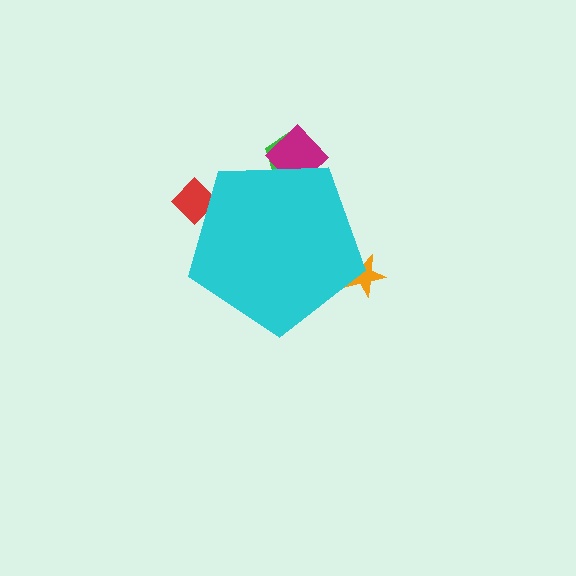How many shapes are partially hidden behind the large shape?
4 shapes are partially hidden.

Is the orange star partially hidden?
Yes, the orange star is partially hidden behind the cyan pentagon.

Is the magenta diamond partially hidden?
Yes, the magenta diamond is partially hidden behind the cyan pentagon.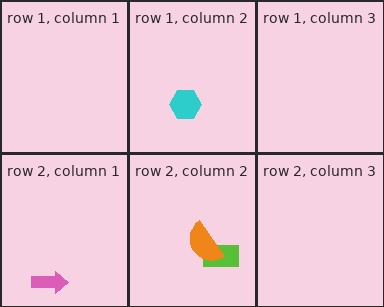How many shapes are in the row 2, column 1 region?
1.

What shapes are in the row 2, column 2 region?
The lime rectangle, the orange semicircle.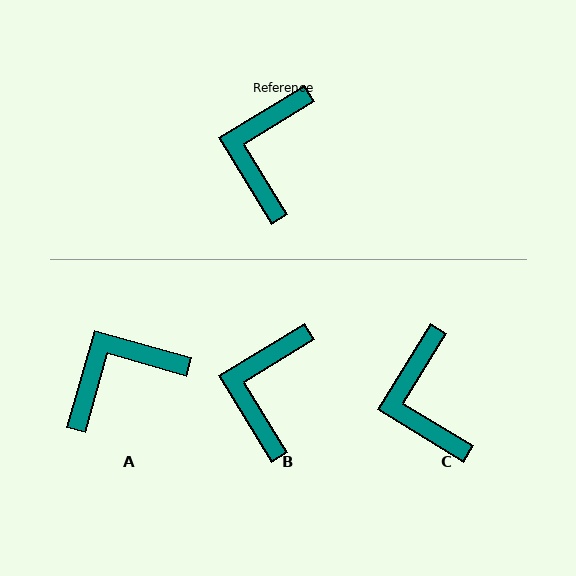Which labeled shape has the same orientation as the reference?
B.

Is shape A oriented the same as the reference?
No, it is off by about 47 degrees.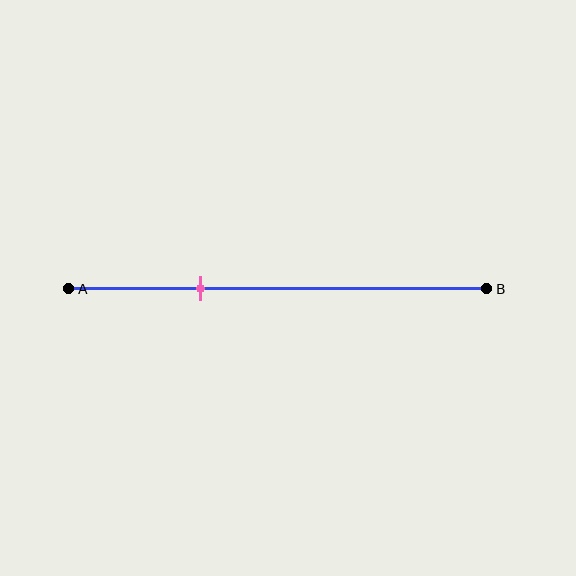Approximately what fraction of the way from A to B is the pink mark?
The pink mark is approximately 30% of the way from A to B.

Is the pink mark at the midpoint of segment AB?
No, the mark is at about 30% from A, not at the 50% midpoint.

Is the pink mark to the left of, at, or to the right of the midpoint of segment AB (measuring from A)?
The pink mark is to the left of the midpoint of segment AB.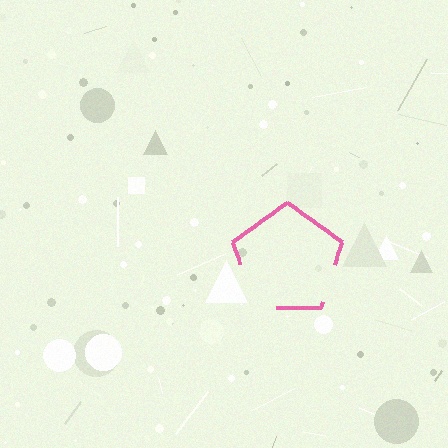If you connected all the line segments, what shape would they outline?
They would outline a pentagon.